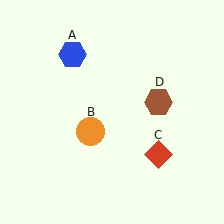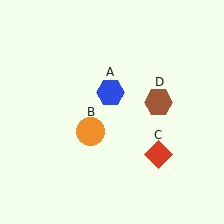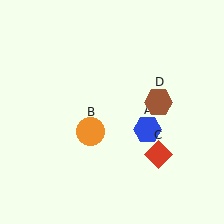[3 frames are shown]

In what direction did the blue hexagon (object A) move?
The blue hexagon (object A) moved down and to the right.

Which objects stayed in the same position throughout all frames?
Orange circle (object B) and red diamond (object C) and brown hexagon (object D) remained stationary.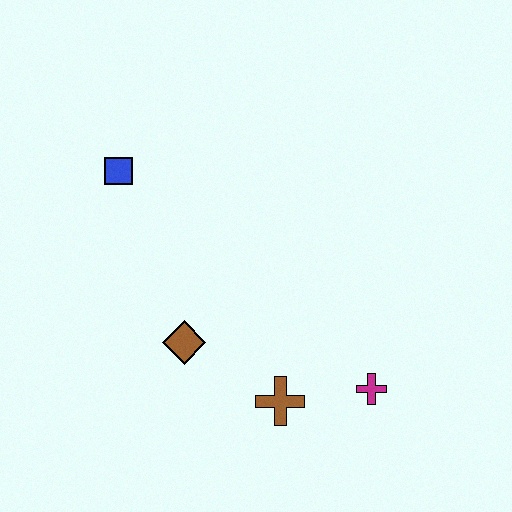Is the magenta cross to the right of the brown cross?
Yes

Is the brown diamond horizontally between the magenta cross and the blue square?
Yes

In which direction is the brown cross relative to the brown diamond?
The brown cross is to the right of the brown diamond.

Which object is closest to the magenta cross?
The brown cross is closest to the magenta cross.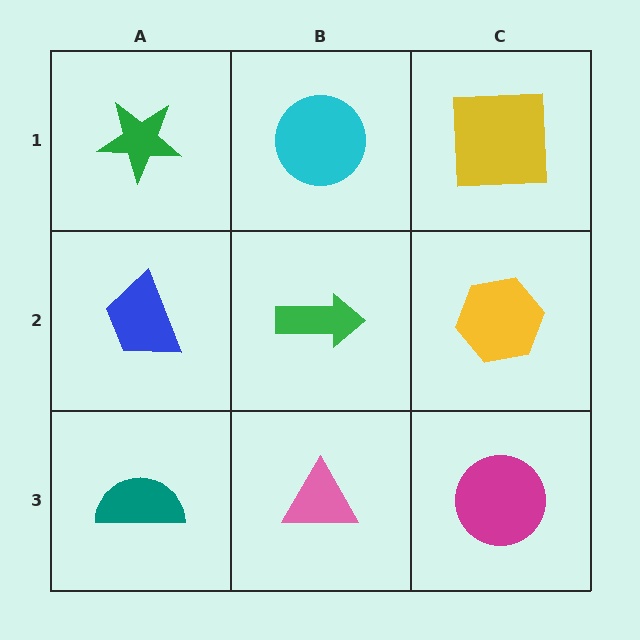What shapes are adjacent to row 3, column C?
A yellow hexagon (row 2, column C), a pink triangle (row 3, column B).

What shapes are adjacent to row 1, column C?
A yellow hexagon (row 2, column C), a cyan circle (row 1, column B).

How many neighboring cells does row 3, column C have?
2.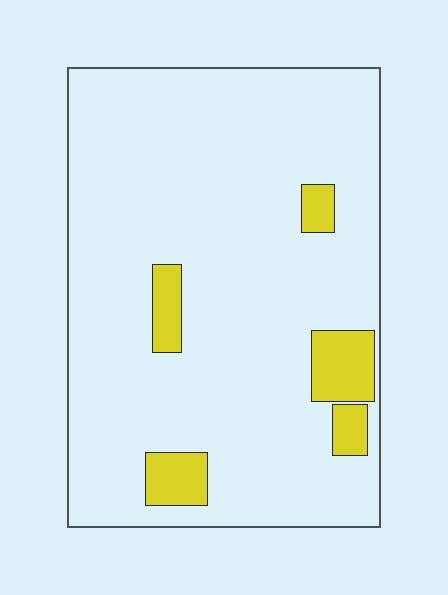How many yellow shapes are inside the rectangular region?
5.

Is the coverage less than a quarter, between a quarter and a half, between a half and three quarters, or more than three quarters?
Less than a quarter.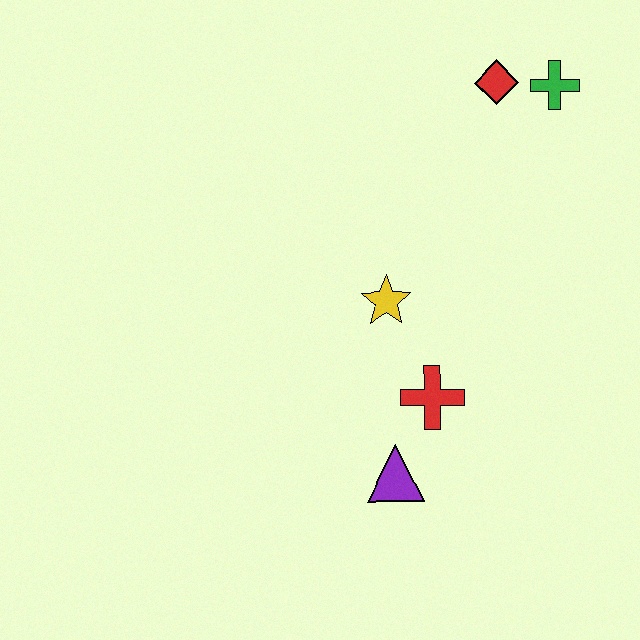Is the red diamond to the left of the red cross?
No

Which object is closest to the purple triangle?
The red cross is closest to the purple triangle.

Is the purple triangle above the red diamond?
No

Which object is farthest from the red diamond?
The purple triangle is farthest from the red diamond.